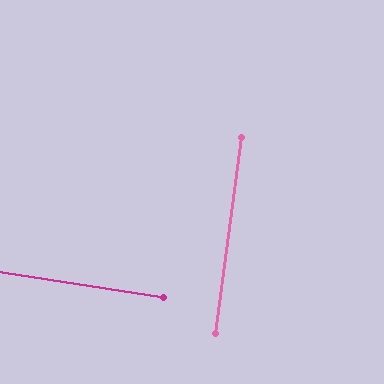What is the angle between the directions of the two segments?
Approximately 89 degrees.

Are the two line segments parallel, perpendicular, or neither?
Perpendicular — they meet at approximately 89°.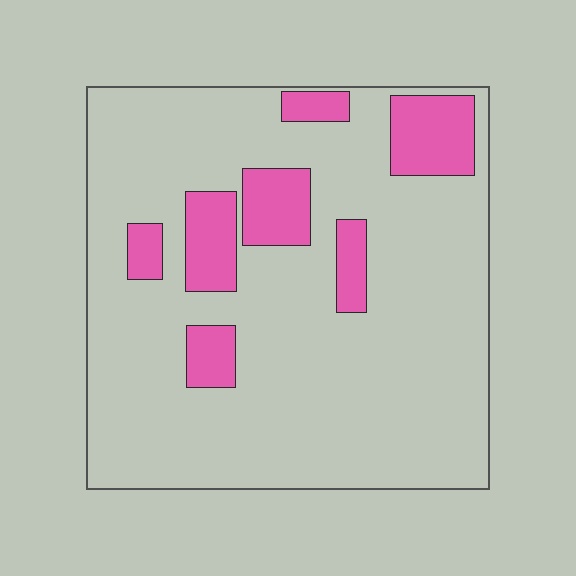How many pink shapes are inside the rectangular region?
7.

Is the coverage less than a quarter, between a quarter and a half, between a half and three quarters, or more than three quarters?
Less than a quarter.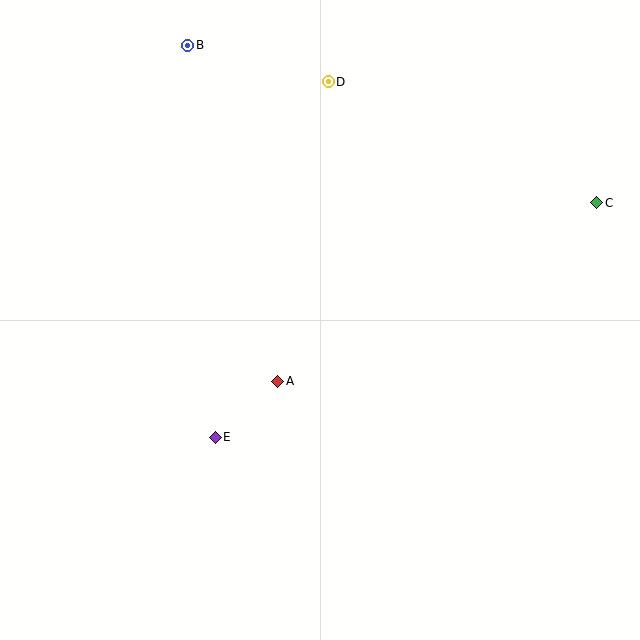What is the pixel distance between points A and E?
The distance between A and E is 84 pixels.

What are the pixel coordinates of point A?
Point A is at (278, 381).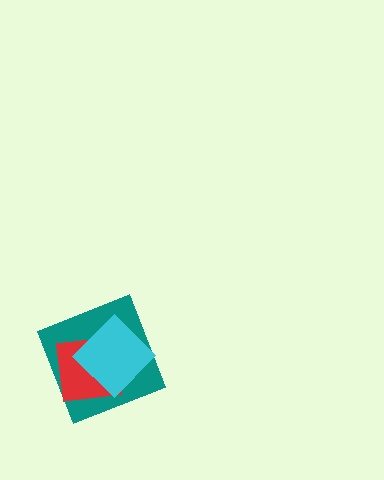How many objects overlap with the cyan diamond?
2 objects overlap with the cyan diamond.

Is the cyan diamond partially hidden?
No, no other shape covers it.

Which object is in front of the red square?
The cyan diamond is in front of the red square.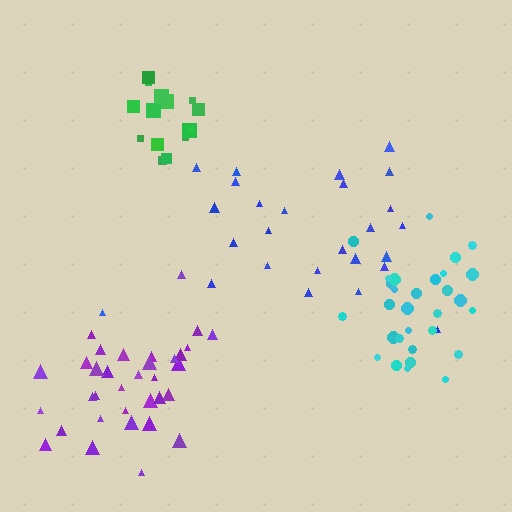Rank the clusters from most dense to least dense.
green, purple, cyan, blue.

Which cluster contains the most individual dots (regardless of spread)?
Purple (34).